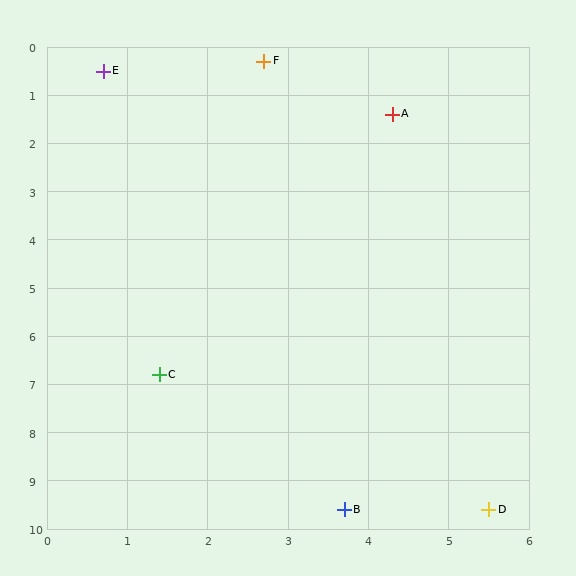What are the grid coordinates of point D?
Point D is at approximately (5.5, 9.6).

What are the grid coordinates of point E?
Point E is at approximately (0.7, 0.5).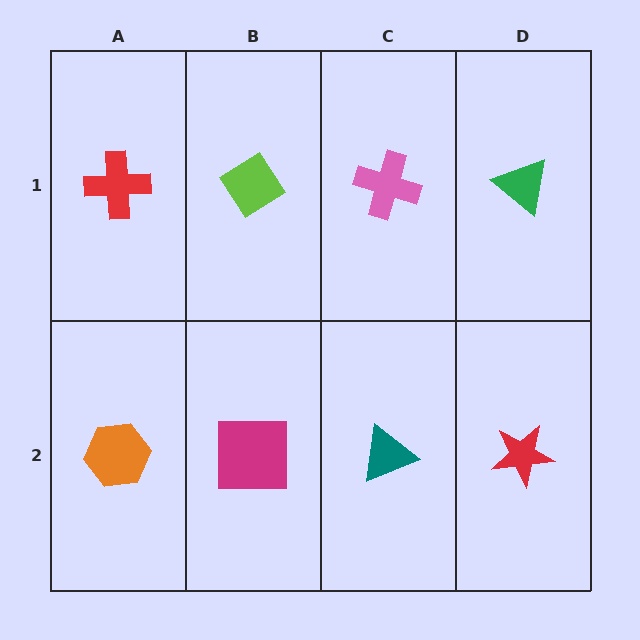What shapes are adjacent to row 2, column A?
A red cross (row 1, column A), a magenta square (row 2, column B).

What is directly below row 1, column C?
A teal triangle.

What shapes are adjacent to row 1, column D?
A red star (row 2, column D), a pink cross (row 1, column C).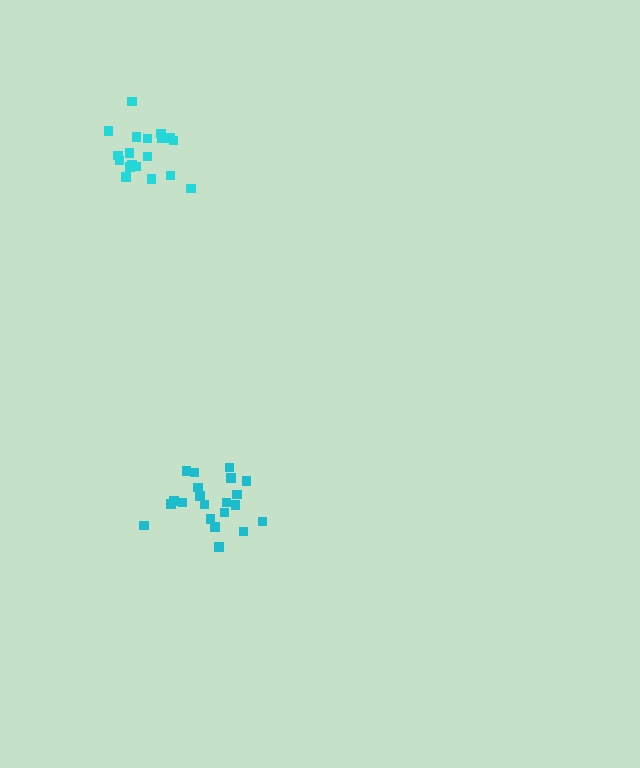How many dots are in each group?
Group 1: 19 dots, Group 2: 21 dots (40 total).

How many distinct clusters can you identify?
There are 2 distinct clusters.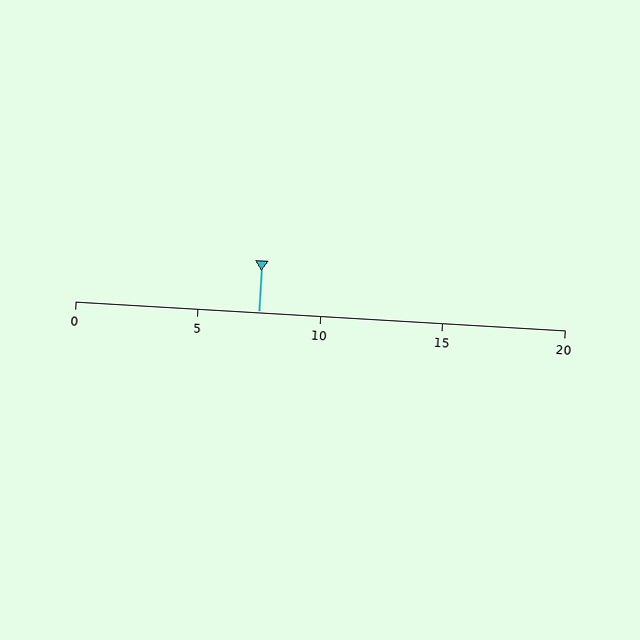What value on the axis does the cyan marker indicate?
The marker indicates approximately 7.5.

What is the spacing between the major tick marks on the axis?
The major ticks are spaced 5 apart.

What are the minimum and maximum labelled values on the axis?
The axis runs from 0 to 20.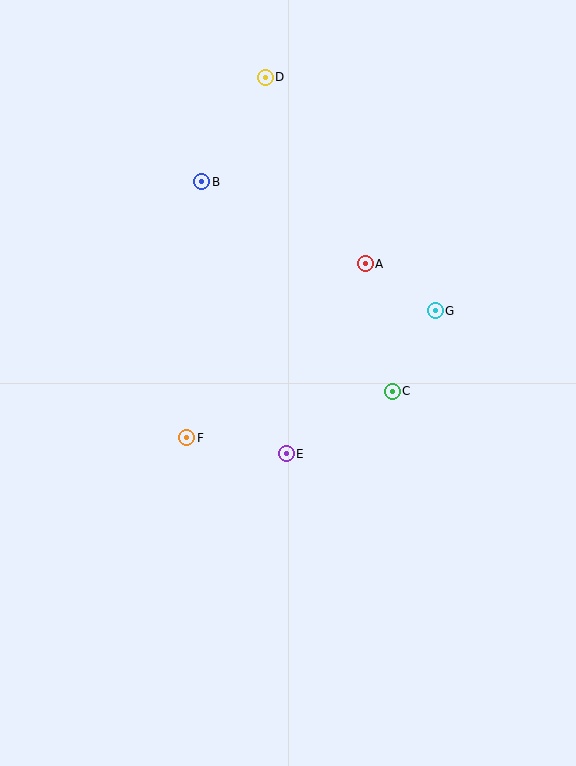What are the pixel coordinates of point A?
Point A is at (365, 264).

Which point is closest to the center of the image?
Point E at (286, 454) is closest to the center.